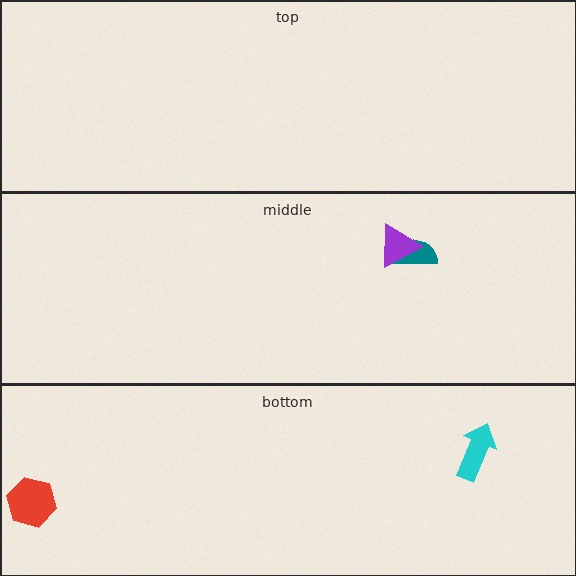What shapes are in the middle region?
The teal semicircle, the purple triangle.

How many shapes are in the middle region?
2.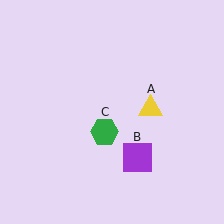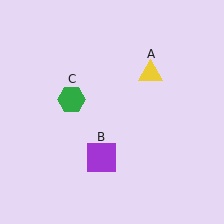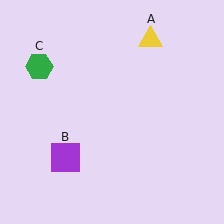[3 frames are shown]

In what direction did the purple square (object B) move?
The purple square (object B) moved left.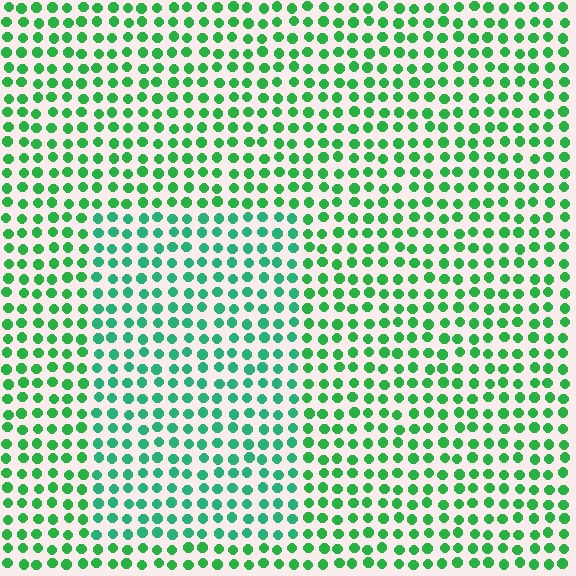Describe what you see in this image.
The image is filled with small green elements in a uniform arrangement. A rectangle-shaped region is visible where the elements are tinted to a slightly different hue, forming a subtle color boundary.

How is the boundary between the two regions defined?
The boundary is defined purely by a slight shift in hue (about 24 degrees). Spacing, size, and orientation are identical on both sides.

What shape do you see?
I see a rectangle.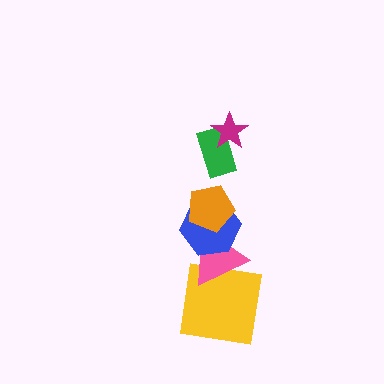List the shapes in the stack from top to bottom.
From top to bottom: the magenta star, the green rectangle, the orange pentagon, the blue hexagon, the pink triangle, the yellow square.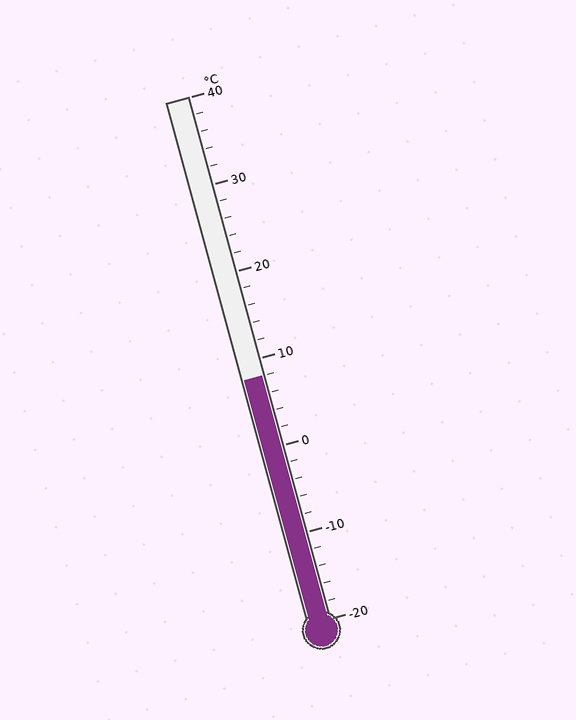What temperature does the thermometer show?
The thermometer shows approximately 8°C.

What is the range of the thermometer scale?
The thermometer scale ranges from -20°C to 40°C.